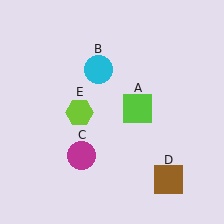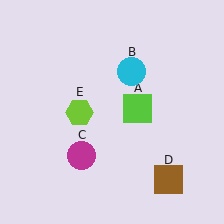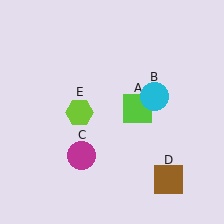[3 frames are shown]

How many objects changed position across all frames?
1 object changed position: cyan circle (object B).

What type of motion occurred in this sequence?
The cyan circle (object B) rotated clockwise around the center of the scene.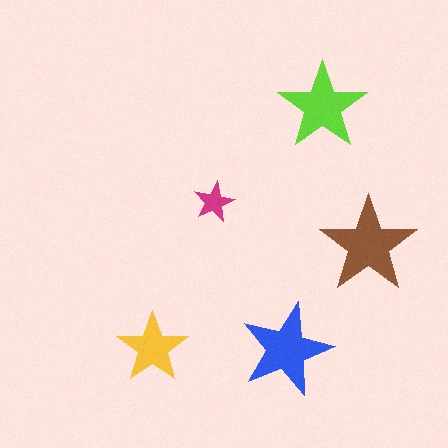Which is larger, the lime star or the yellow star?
The lime one.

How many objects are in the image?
There are 5 objects in the image.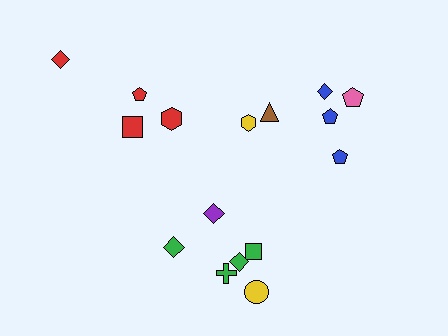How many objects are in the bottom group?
There are 6 objects.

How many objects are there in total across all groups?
There are 16 objects.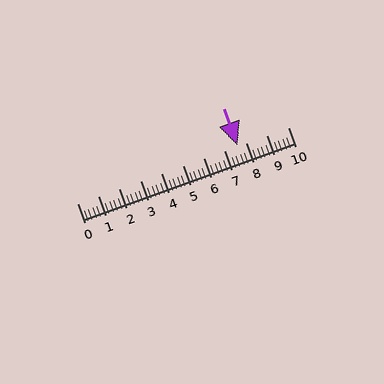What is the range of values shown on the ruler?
The ruler shows values from 0 to 10.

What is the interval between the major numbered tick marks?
The major tick marks are spaced 1 units apart.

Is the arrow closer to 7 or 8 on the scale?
The arrow is closer to 8.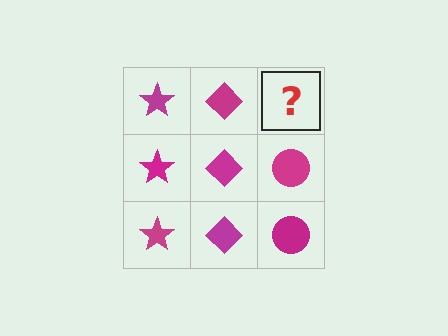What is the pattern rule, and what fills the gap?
The rule is that each column has a consistent shape. The gap should be filled with a magenta circle.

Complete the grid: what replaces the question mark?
The question mark should be replaced with a magenta circle.